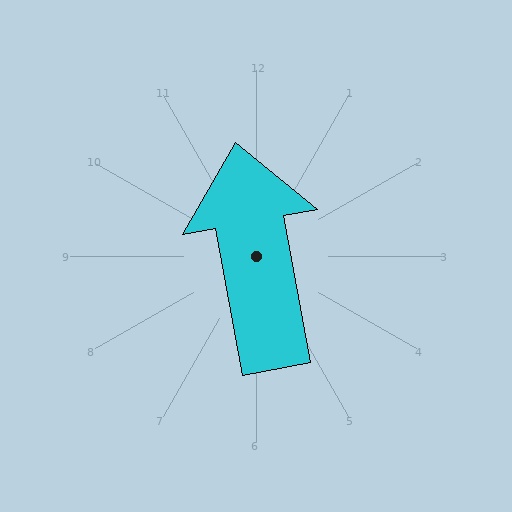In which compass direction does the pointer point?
North.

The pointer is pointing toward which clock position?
Roughly 12 o'clock.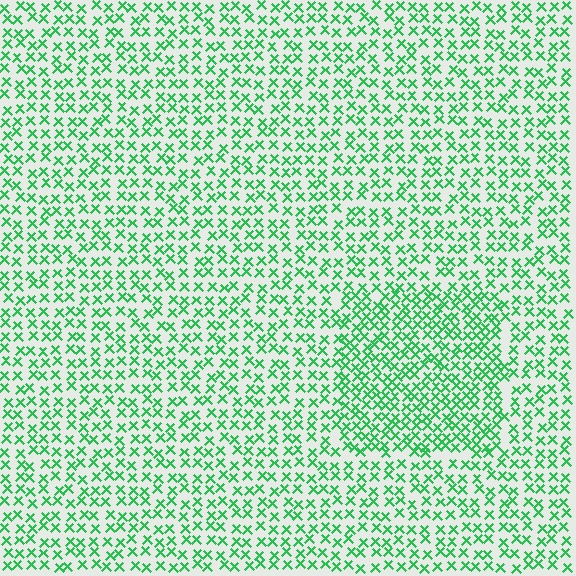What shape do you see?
I see a rectangle.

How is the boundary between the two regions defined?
The boundary is defined by a change in element density (approximately 1.6x ratio). All elements are the same color, size, and shape.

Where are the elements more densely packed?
The elements are more densely packed inside the rectangle boundary.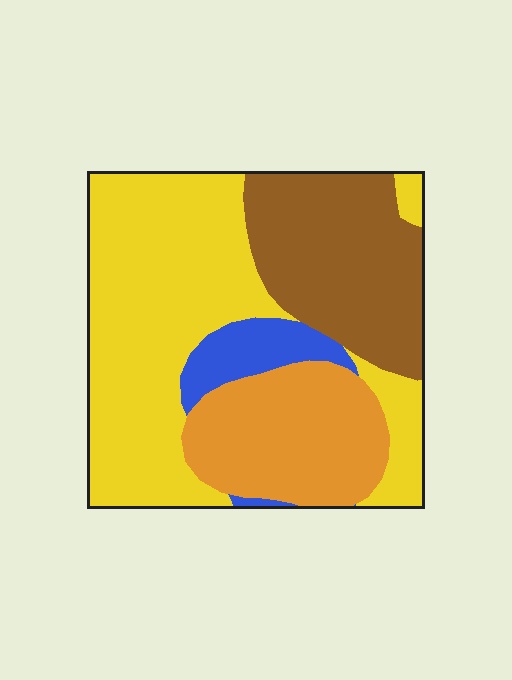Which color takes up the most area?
Yellow, at roughly 45%.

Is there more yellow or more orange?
Yellow.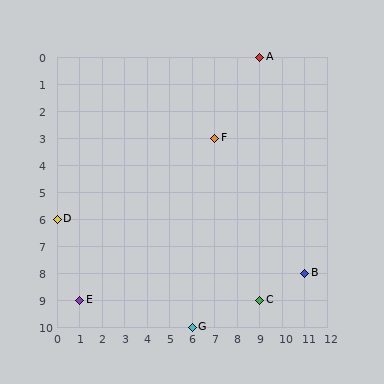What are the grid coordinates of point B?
Point B is at grid coordinates (11, 8).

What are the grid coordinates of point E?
Point E is at grid coordinates (1, 9).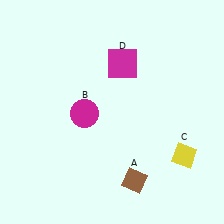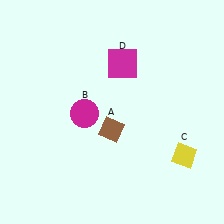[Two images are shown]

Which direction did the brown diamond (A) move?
The brown diamond (A) moved up.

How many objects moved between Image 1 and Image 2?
1 object moved between the two images.